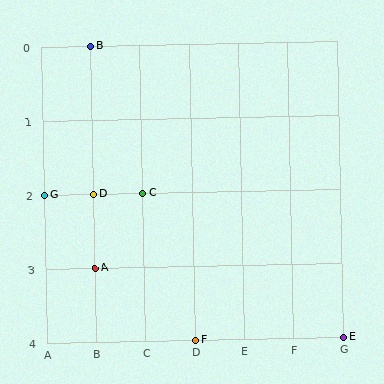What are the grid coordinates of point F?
Point F is at grid coordinates (D, 4).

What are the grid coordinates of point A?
Point A is at grid coordinates (B, 3).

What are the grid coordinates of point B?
Point B is at grid coordinates (B, 0).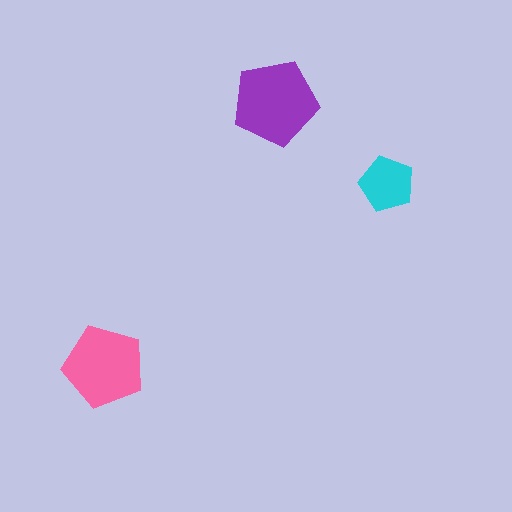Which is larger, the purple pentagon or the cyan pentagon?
The purple one.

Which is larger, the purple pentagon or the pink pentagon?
The purple one.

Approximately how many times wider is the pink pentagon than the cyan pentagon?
About 1.5 times wider.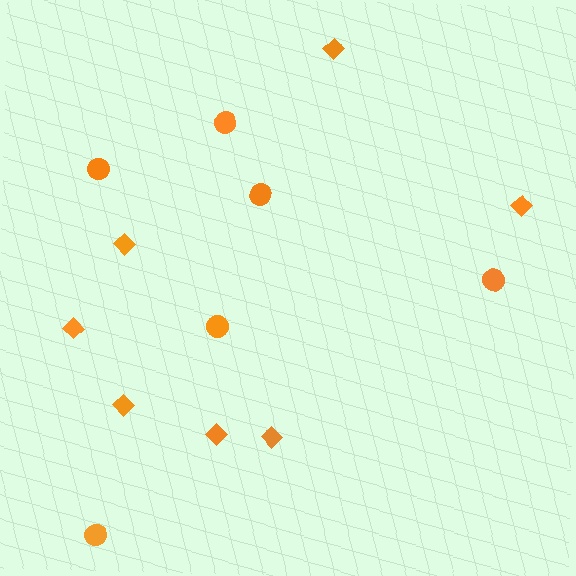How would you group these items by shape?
There are 2 groups: one group of diamonds (7) and one group of circles (6).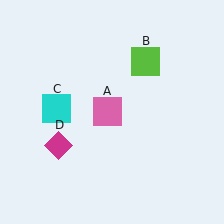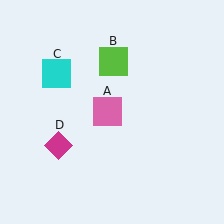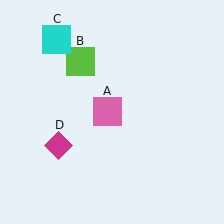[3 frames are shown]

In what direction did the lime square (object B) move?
The lime square (object B) moved left.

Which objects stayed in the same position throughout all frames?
Pink square (object A) and magenta diamond (object D) remained stationary.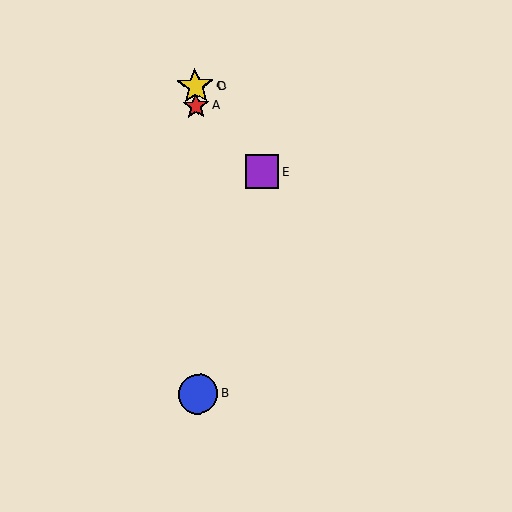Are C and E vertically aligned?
No, C is at x≈195 and E is at x≈262.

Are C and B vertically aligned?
Yes, both are at x≈195.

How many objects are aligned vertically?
4 objects (A, B, C, D) are aligned vertically.